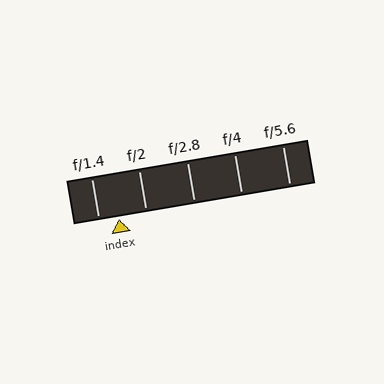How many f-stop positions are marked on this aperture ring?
There are 5 f-stop positions marked.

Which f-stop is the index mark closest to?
The index mark is closest to f/1.4.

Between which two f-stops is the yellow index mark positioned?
The index mark is between f/1.4 and f/2.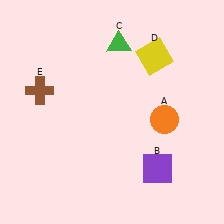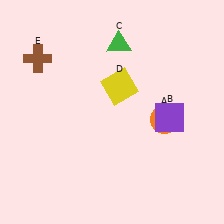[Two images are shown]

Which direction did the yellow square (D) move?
The yellow square (D) moved left.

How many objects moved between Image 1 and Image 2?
3 objects moved between the two images.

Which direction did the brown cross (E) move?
The brown cross (E) moved up.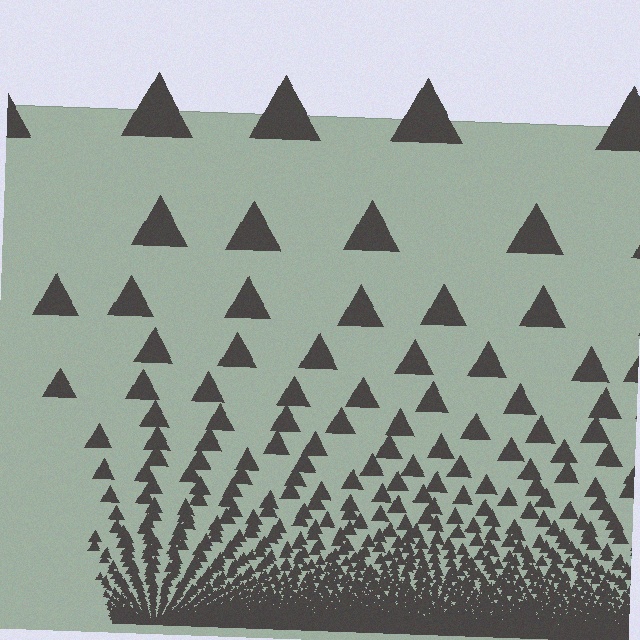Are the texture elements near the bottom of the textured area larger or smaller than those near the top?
Smaller. The gradient is inverted — elements near the bottom are smaller and denser.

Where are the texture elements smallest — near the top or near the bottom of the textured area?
Near the bottom.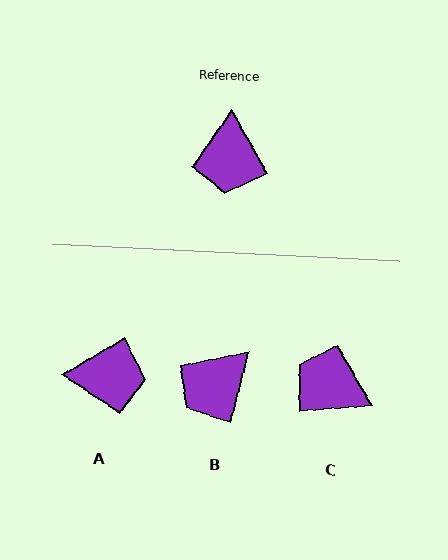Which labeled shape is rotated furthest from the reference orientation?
C, about 115 degrees away.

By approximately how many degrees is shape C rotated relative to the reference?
Approximately 115 degrees clockwise.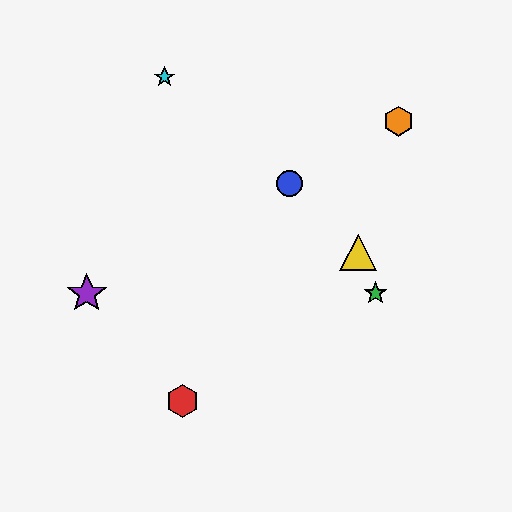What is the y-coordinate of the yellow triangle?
The yellow triangle is at y≈252.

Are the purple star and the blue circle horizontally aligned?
No, the purple star is at y≈293 and the blue circle is at y≈184.